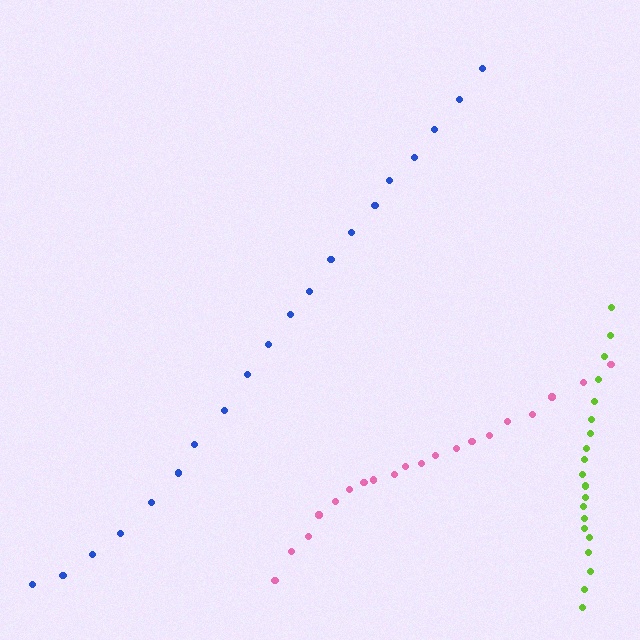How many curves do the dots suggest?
There are 3 distinct paths.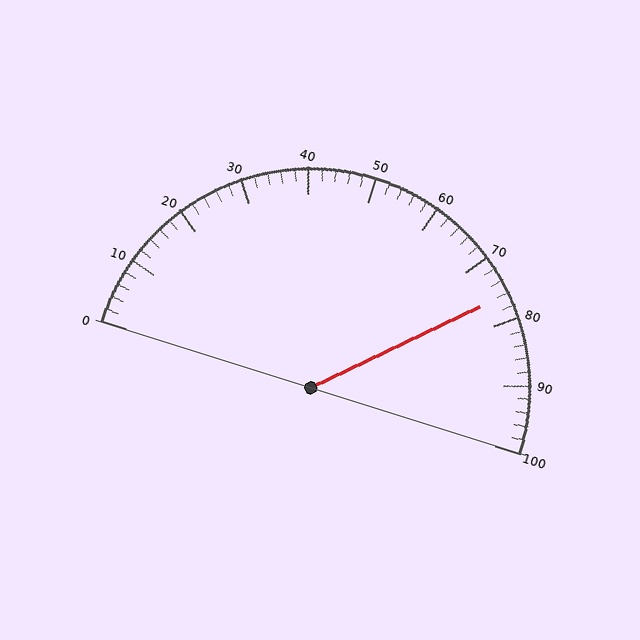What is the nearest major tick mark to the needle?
The nearest major tick mark is 80.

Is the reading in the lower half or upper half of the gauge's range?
The reading is in the upper half of the range (0 to 100).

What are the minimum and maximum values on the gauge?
The gauge ranges from 0 to 100.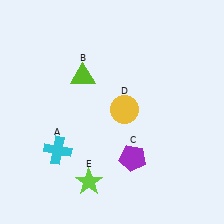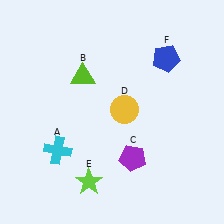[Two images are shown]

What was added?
A blue pentagon (F) was added in Image 2.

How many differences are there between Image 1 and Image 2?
There is 1 difference between the two images.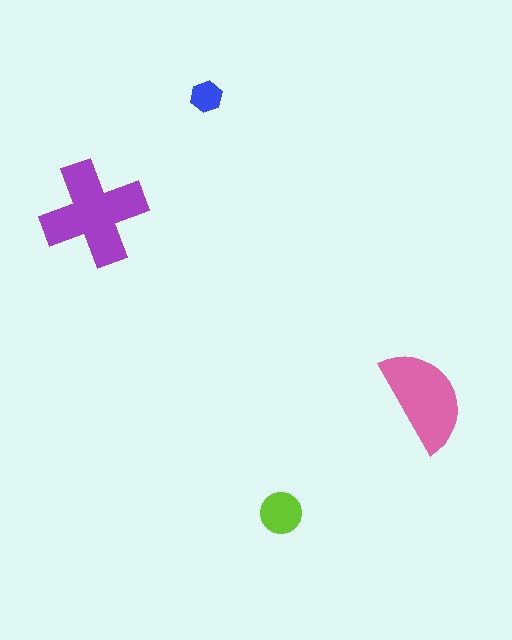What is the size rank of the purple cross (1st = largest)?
1st.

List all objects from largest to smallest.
The purple cross, the pink semicircle, the lime circle, the blue hexagon.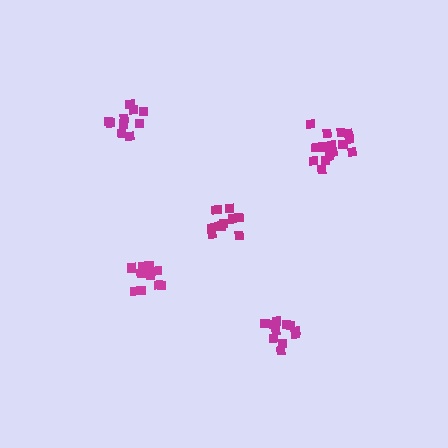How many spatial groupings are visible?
There are 5 spatial groupings.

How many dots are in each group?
Group 1: 10 dots, Group 2: 11 dots, Group 3: 10 dots, Group 4: 11 dots, Group 5: 16 dots (58 total).